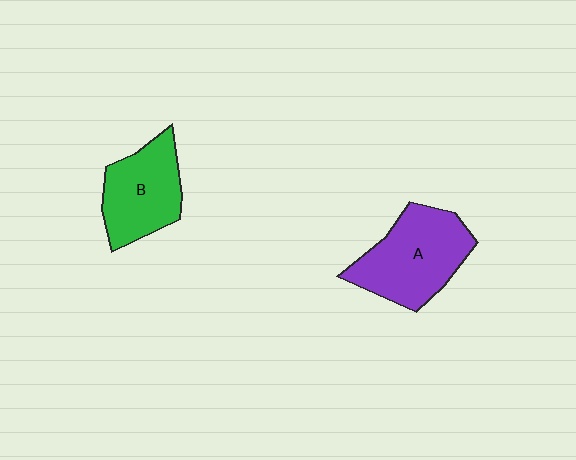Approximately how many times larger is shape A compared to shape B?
Approximately 1.3 times.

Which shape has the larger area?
Shape A (purple).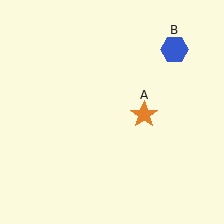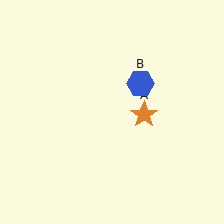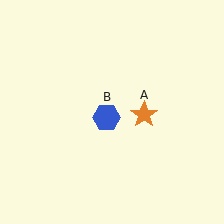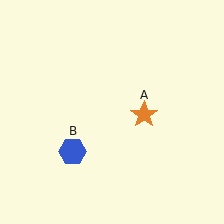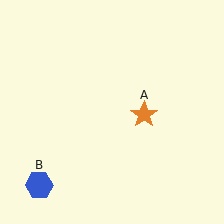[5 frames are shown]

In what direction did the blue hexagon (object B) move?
The blue hexagon (object B) moved down and to the left.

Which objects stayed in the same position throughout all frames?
Orange star (object A) remained stationary.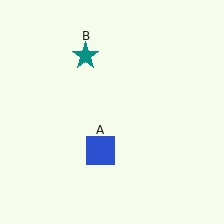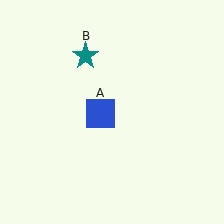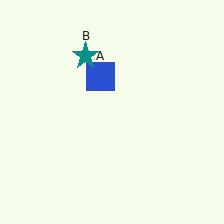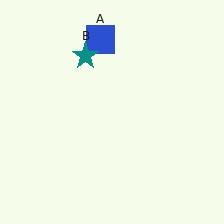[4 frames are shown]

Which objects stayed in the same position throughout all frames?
Teal star (object B) remained stationary.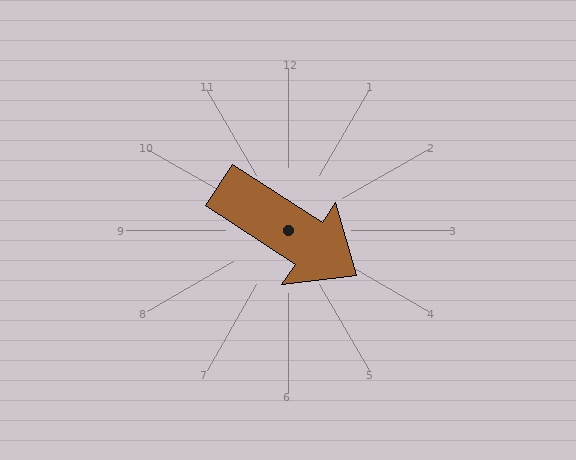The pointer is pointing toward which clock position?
Roughly 4 o'clock.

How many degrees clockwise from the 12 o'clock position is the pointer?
Approximately 123 degrees.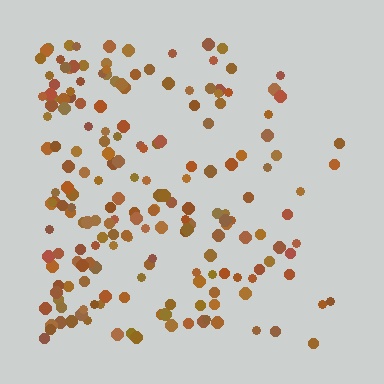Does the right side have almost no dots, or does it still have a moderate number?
Still a moderate number, just noticeably fewer than the left.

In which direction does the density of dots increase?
From right to left, with the left side densest.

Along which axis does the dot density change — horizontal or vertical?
Horizontal.